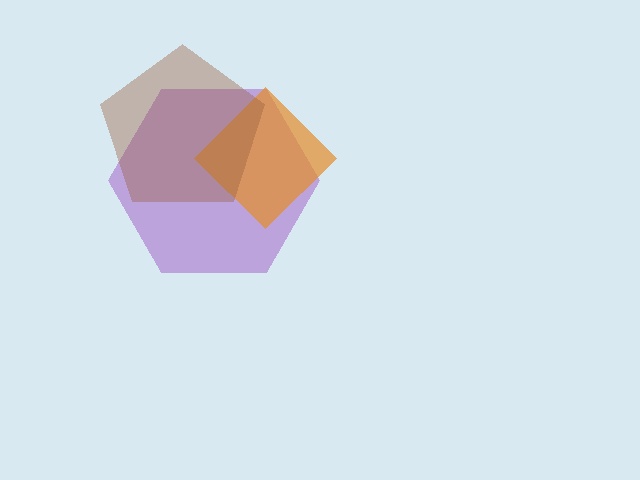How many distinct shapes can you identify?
There are 3 distinct shapes: a purple hexagon, an orange diamond, a brown pentagon.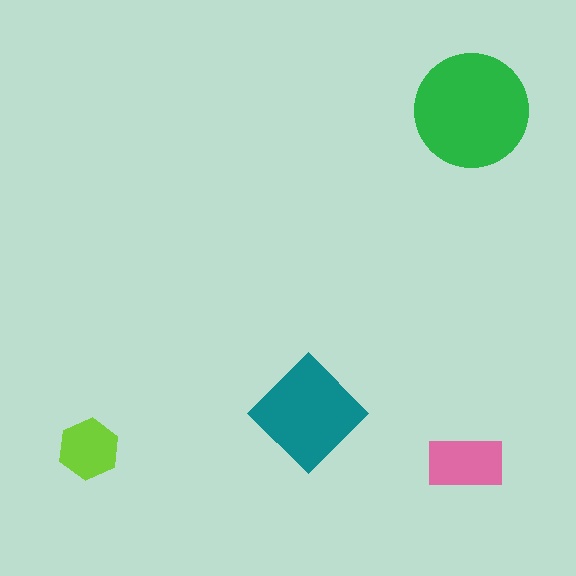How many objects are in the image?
There are 4 objects in the image.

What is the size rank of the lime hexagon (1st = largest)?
4th.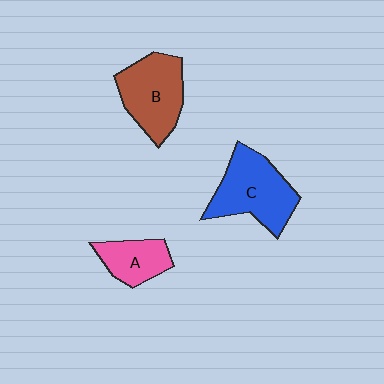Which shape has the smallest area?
Shape A (pink).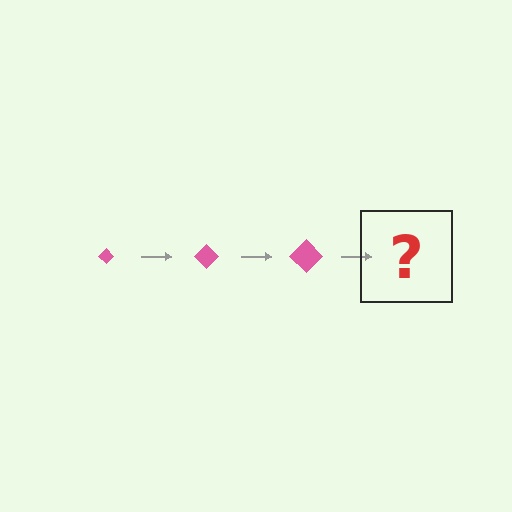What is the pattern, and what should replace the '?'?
The pattern is that the diamond gets progressively larger each step. The '?' should be a pink diamond, larger than the previous one.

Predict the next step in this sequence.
The next step is a pink diamond, larger than the previous one.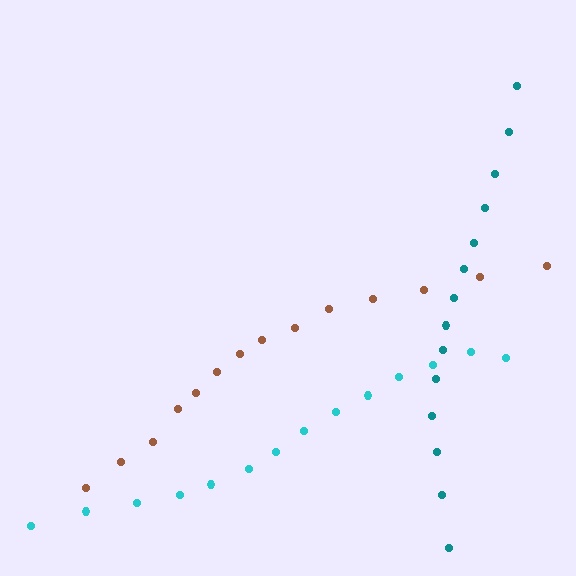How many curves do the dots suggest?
There are 3 distinct paths.